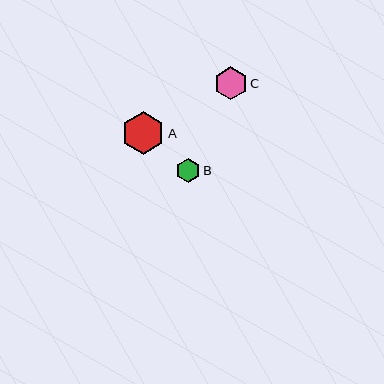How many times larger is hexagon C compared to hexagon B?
Hexagon C is approximately 1.4 times the size of hexagon B.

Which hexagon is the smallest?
Hexagon B is the smallest with a size of approximately 24 pixels.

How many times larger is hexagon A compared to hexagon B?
Hexagon A is approximately 1.8 times the size of hexagon B.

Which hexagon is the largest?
Hexagon A is the largest with a size of approximately 43 pixels.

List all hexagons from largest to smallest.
From largest to smallest: A, C, B.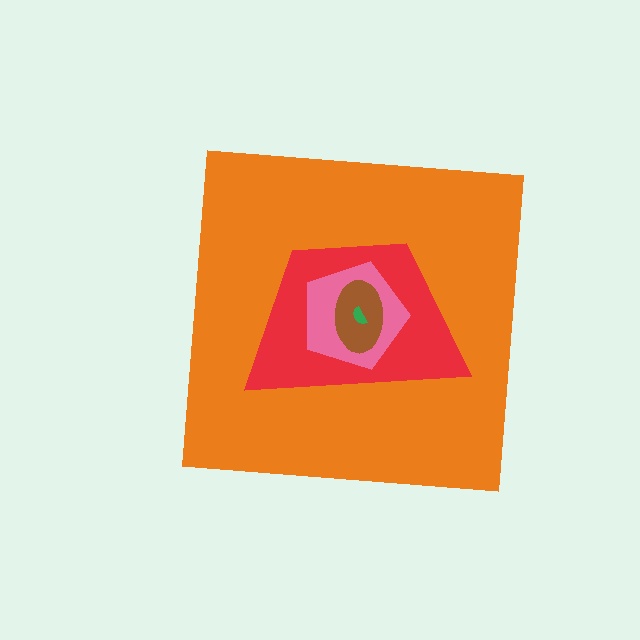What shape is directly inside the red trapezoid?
The pink pentagon.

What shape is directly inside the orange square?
The red trapezoid.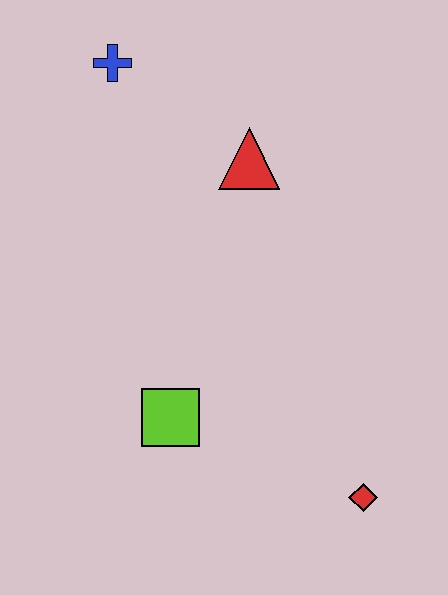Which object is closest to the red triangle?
The blue cross is closest to the red triangle.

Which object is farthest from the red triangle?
The red diamond is farthest from the red triangle.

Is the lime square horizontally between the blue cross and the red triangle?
Yes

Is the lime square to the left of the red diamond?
Yes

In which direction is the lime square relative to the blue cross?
The lime square is below the blue cross.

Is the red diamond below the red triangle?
Yes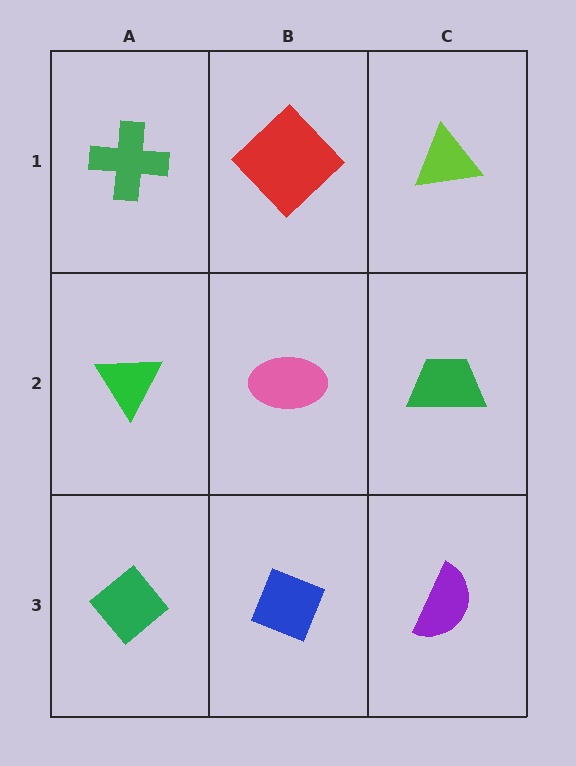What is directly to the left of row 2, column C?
A pink ellipse.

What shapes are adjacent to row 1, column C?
A green trapezoid (row 2, column C), a red diamond (row 1, column B).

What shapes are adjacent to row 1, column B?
A pink ellipse (row 2, column B), a green cross (row 1, column A), a lime triangle (row 1, column C).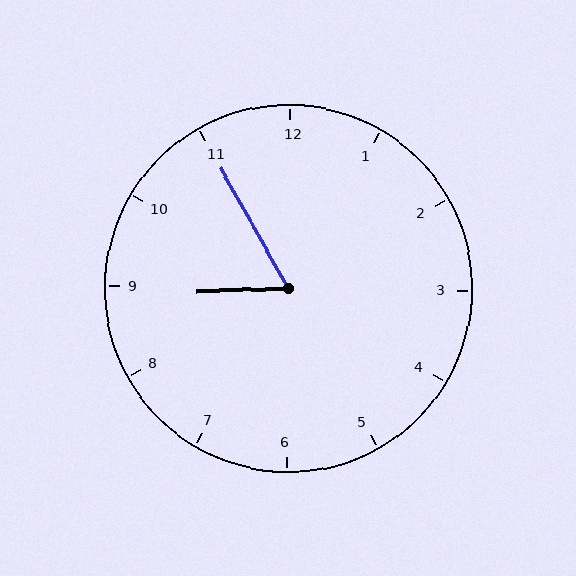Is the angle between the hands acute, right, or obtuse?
It is acute.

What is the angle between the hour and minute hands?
Approximately 62 degrees.